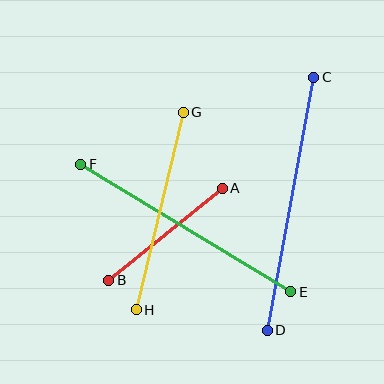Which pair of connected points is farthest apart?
Points C and D are farthest apart.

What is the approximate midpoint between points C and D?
The midpoint is at approximately (291, 204) pixels.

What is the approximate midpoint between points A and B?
The midpoint is at approximately (166, 234) pixels.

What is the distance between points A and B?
The distance is approximately 146 pixels.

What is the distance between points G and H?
The distance is approximately 203 pixels.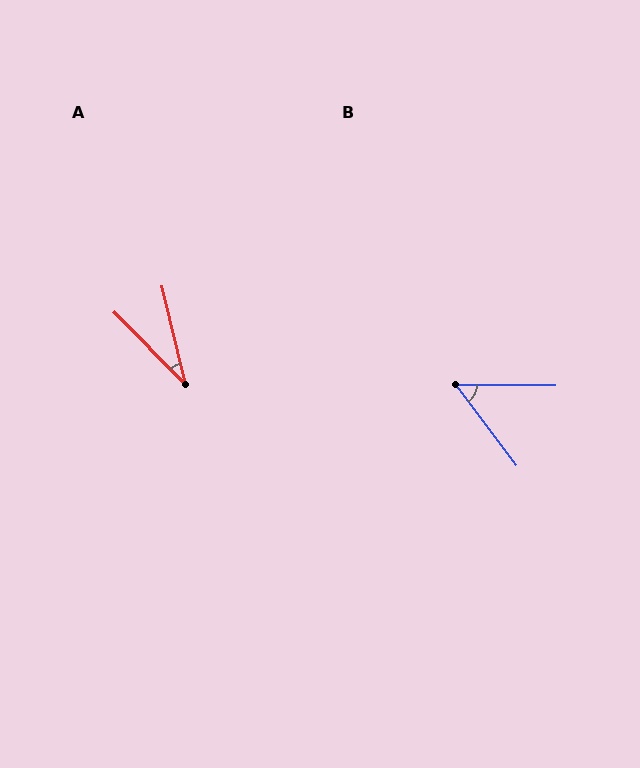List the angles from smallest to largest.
A (31°), B (53°).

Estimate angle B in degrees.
Approximately 53 degrees.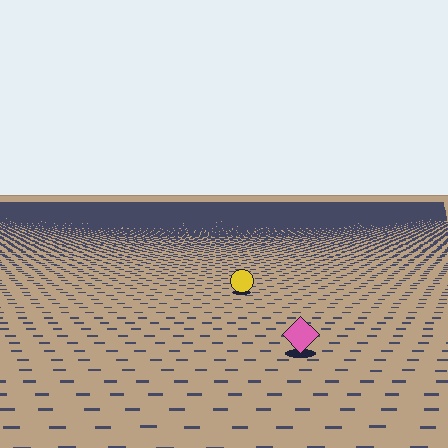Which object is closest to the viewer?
The pink diamond is closest. The texture marks near it are larger and more spread out.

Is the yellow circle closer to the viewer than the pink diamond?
No. The pink diamond is closer — you can tell from the texture gradient: the ground texture is coarser near it.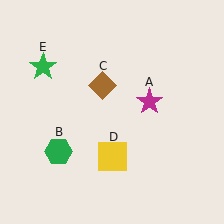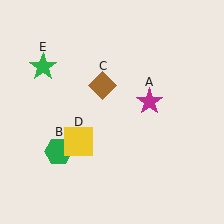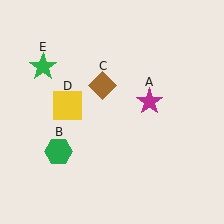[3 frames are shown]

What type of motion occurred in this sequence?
The yellow square (object D) rotated clockwise around the center of the scene.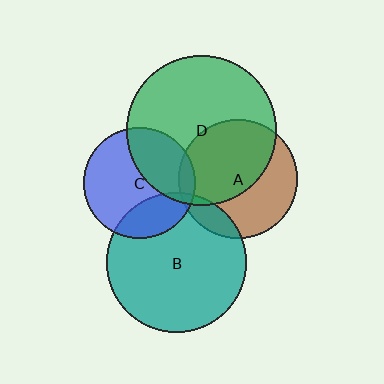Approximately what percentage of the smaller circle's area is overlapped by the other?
Approximately 25%.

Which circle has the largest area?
Circle D (green).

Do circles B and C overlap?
Yes.